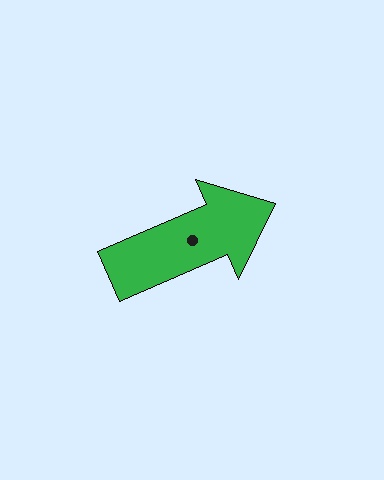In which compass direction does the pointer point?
Northeast.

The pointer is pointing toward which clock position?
Roughly 2 o'clock.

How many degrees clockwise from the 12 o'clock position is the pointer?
Approximately 66 degrees.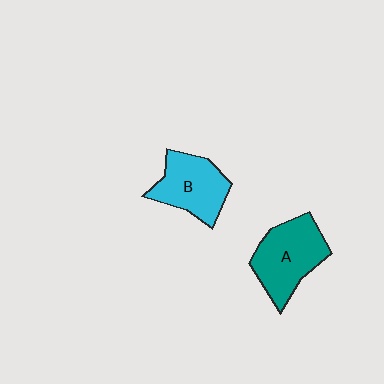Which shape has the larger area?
Shape A (teal).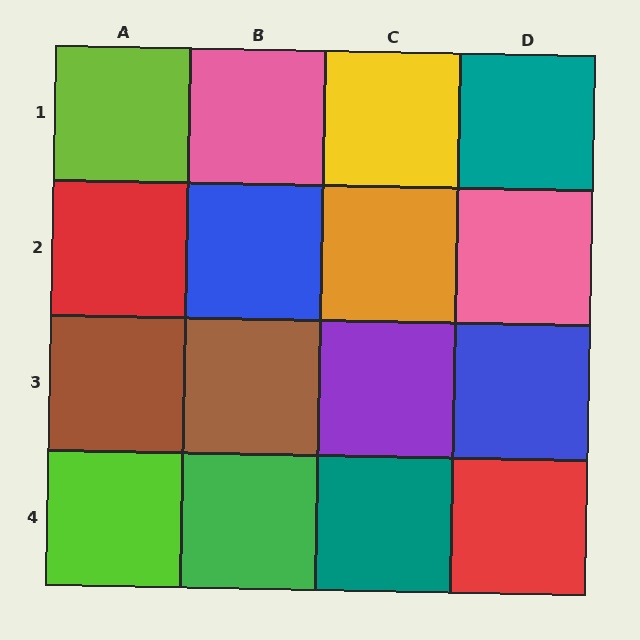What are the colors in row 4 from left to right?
Lime, green, teal, red.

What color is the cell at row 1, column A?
Lime.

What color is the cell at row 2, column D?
Pink.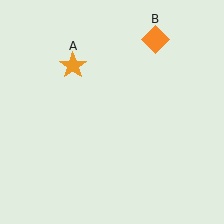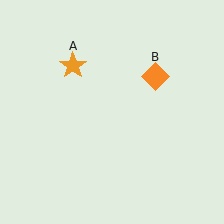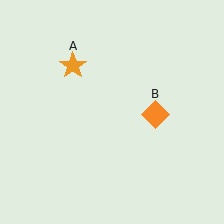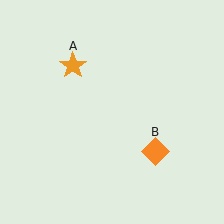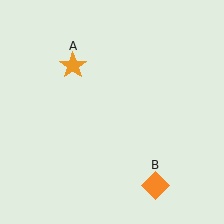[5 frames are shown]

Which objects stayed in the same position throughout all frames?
Orange star (object A) remained stationary.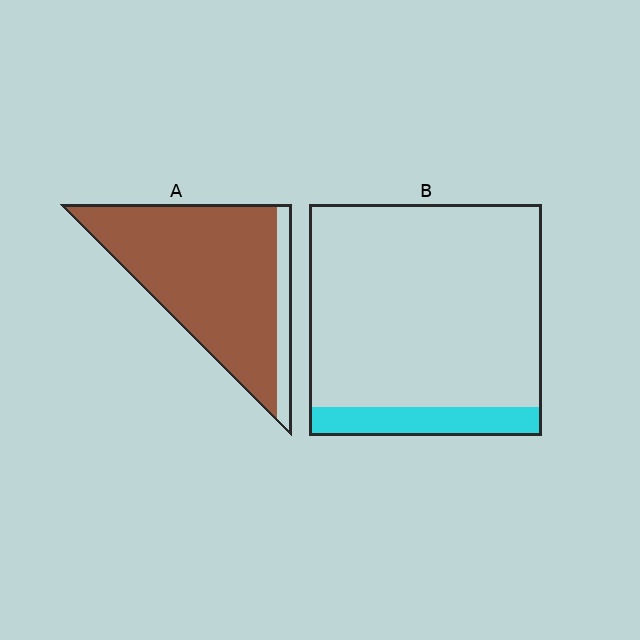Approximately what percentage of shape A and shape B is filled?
A is approximately 90% and B is approximately 10%.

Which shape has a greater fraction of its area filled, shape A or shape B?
Shape A.